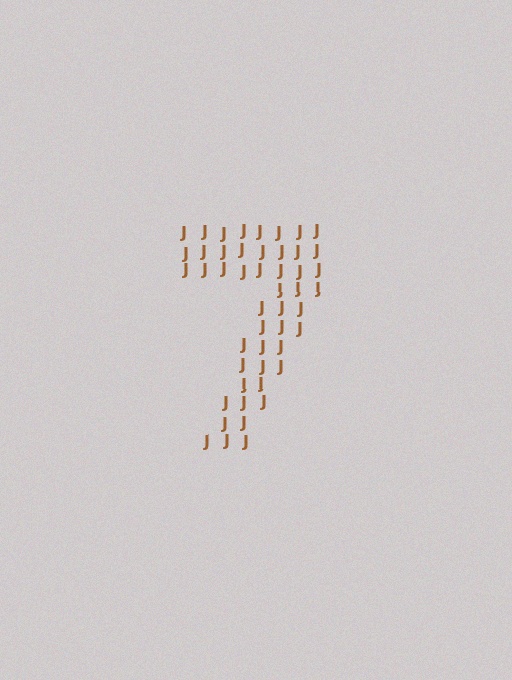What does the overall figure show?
The overall figure shows the digit 7.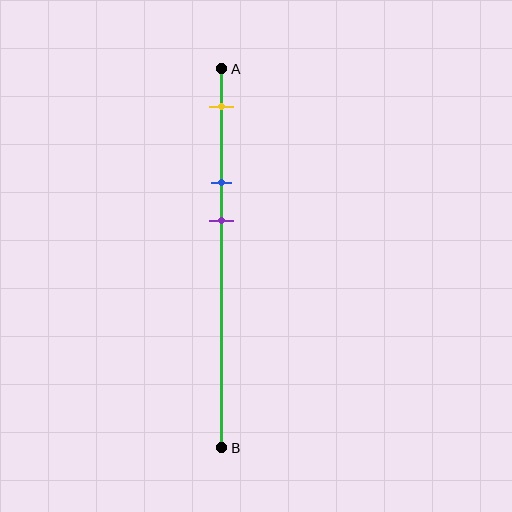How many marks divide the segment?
There are 3 marks dividing the segment.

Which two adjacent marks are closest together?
The blue and purple marks are the closest adjacent pair.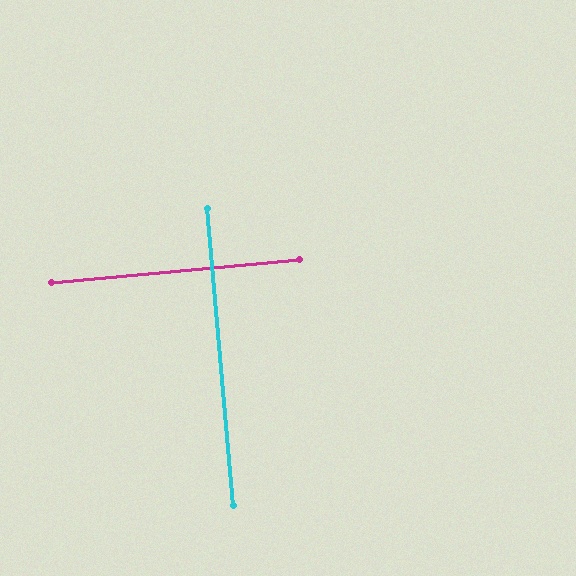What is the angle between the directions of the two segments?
Approximately 90 degrees.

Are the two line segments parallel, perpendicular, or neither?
Perpendicular — they meet at approximately 90°.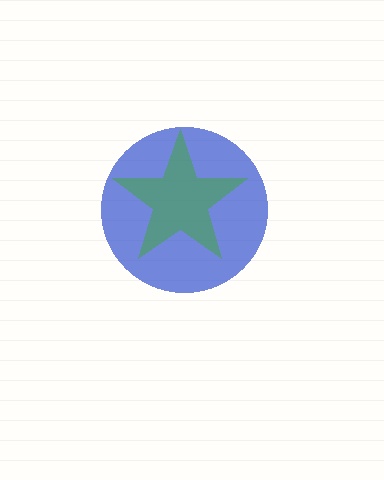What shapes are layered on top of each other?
The layered shapes are: a blue circle, a green star.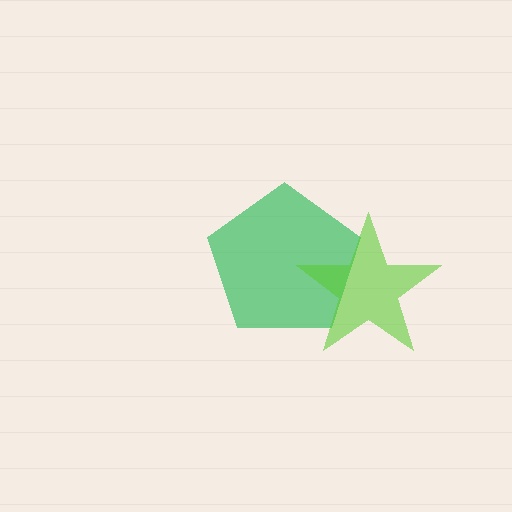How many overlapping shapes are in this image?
There are 2 overlapping shapes in the image.